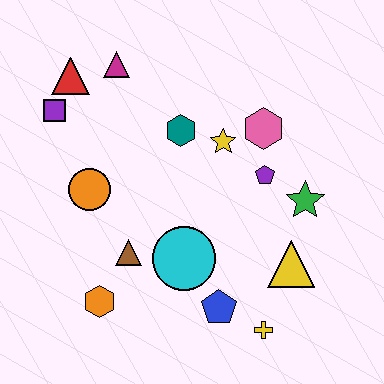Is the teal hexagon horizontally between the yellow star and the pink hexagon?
No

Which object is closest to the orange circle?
The brown triangle is closest to the orange circle.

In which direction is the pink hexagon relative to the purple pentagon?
The pink hexagon is above the purple pentagon.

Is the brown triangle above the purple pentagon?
No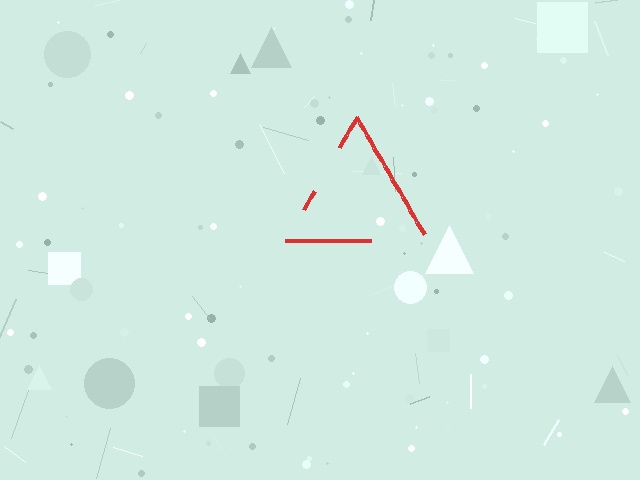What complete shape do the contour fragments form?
The contour fragments form a triangle.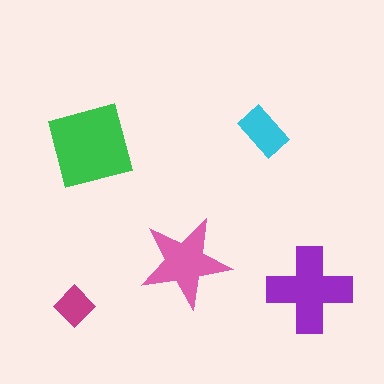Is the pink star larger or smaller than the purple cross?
Smaller.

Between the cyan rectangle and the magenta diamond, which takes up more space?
The cyan rectangle.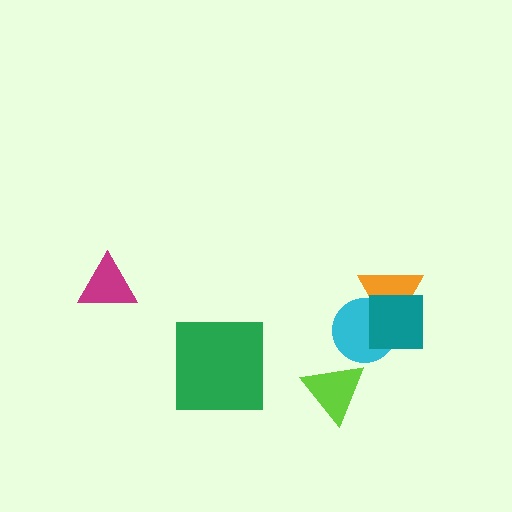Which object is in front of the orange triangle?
The teal square is in front of the orange triangle.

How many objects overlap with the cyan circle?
2 objects overlap with the cyan circle.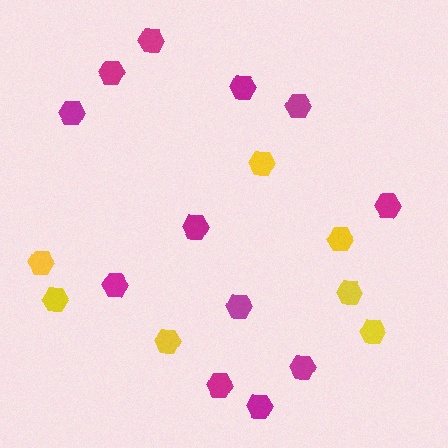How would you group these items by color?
There are 2 groups: one group of magenta hexagons (12) and one group of yellow hexagons (7).